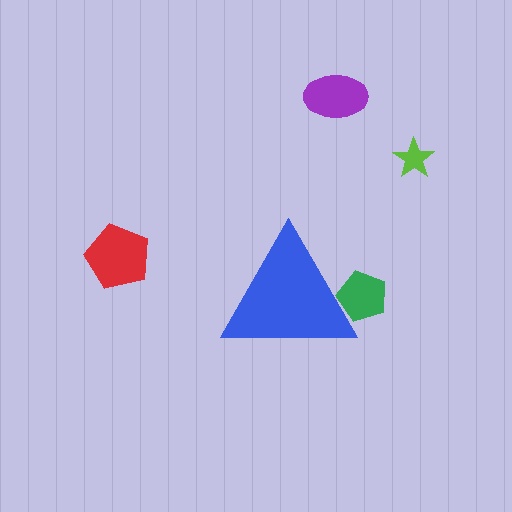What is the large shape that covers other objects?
A blue triangle.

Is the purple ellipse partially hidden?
No, the purple ellipse is fully visible.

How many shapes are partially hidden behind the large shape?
1 shape is partially hidden.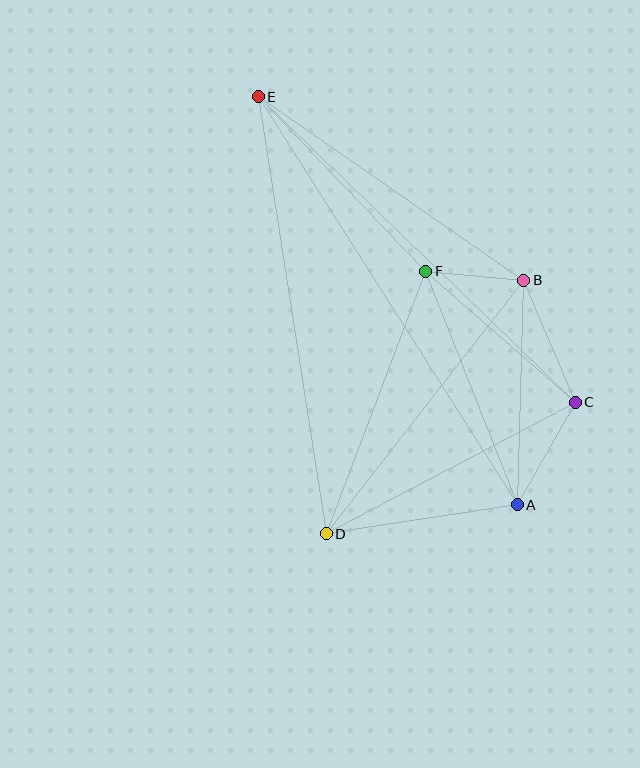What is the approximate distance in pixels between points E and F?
The distance between E and F is approximately 242 pixels.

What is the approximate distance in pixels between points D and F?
The distance between D and F is approximately 281 pixels.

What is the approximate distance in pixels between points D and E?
The distance between D and E is approximately 442 pixels.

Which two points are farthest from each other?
Points A and E are farthest from each other.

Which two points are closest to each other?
Points B and F are closest to each other.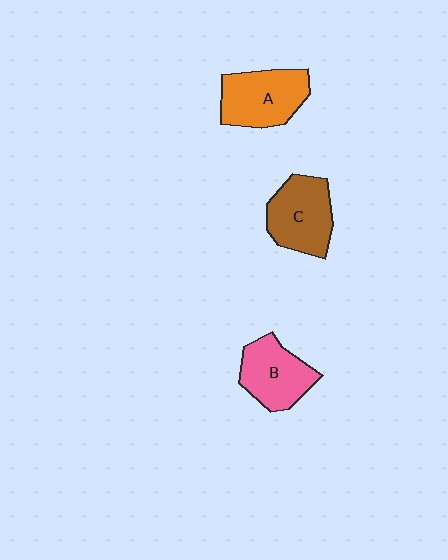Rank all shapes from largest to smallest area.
From largest to smallest: A (orange), C (brown), B (pink).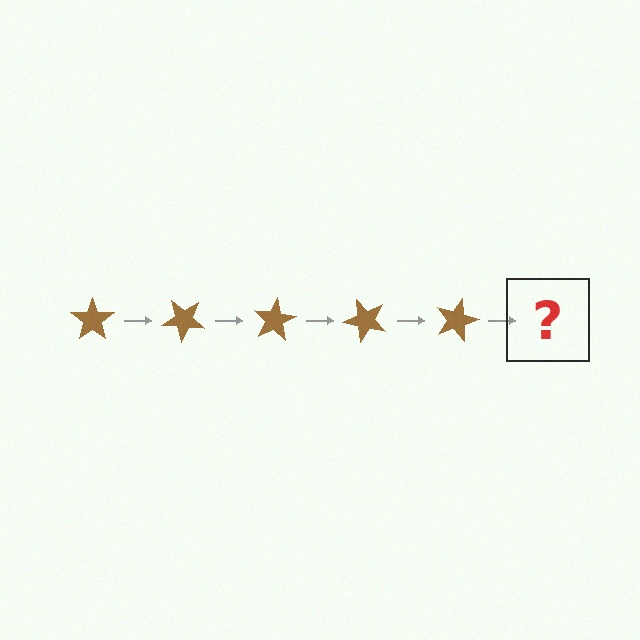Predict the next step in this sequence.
The next step is a brown star rotated 200 degrees.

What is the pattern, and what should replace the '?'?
The pattern is that the star rotates 40 degrees each step. The '?' should be a brown star rotated 200 degrees.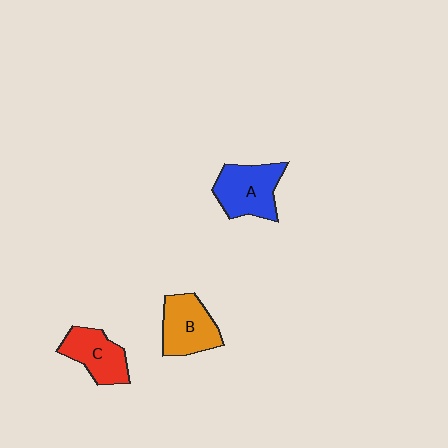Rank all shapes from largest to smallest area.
From largest to smallest: A (blue), B (orange), C (red).